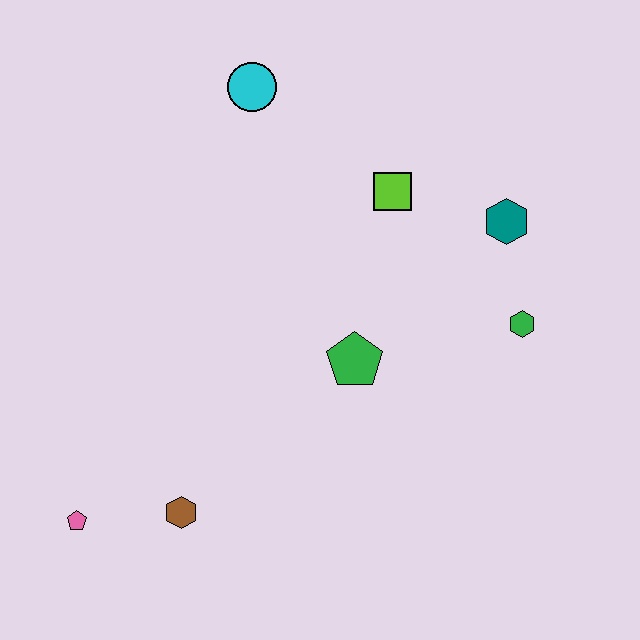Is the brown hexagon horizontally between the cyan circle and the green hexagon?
No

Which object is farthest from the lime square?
The pink pentagon is farthest from the lime square.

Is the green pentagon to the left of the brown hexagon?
No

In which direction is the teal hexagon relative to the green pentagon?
The teal hexagon is to the right of the green pentagon.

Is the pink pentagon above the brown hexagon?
No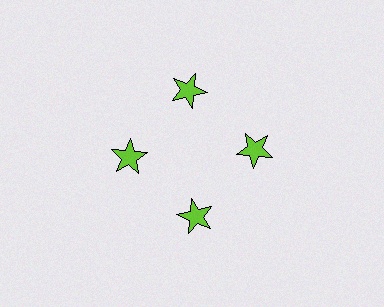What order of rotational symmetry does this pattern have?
This pattern has 4-fold rotational symmetry.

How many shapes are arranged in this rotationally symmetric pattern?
There are 4 shapes, arranged in 4 groups of 1.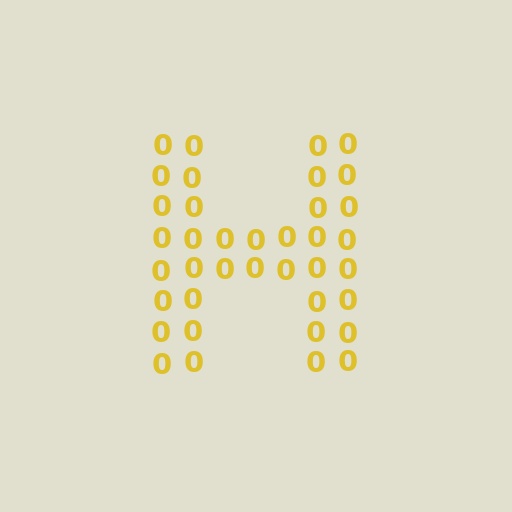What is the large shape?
The large shape is the letter H.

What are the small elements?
The small elements are digit 0's.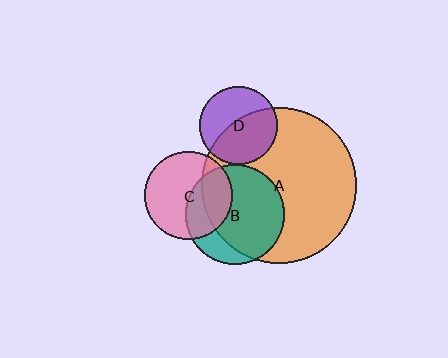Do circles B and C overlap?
Yes.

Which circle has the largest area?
Circle A (orange).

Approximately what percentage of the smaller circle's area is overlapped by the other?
Approximately 40%.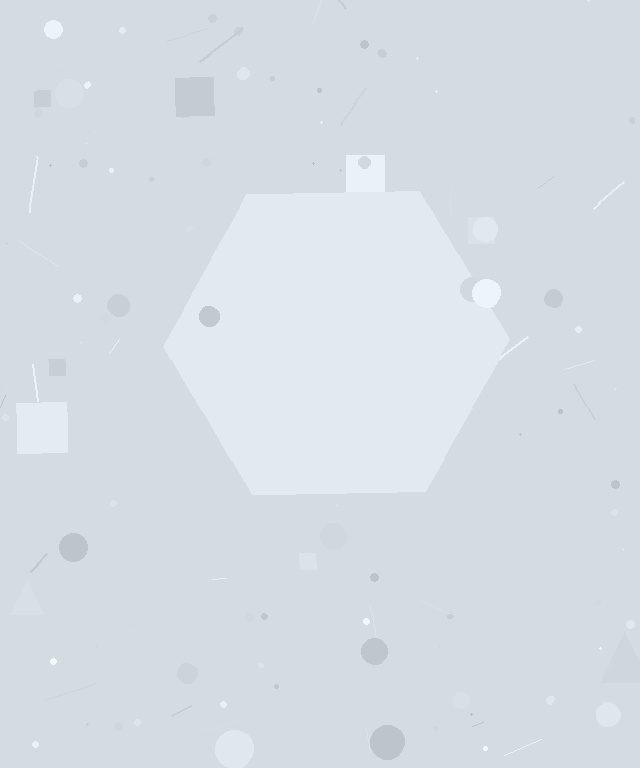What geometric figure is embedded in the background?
A hexagon is embedded in the background.